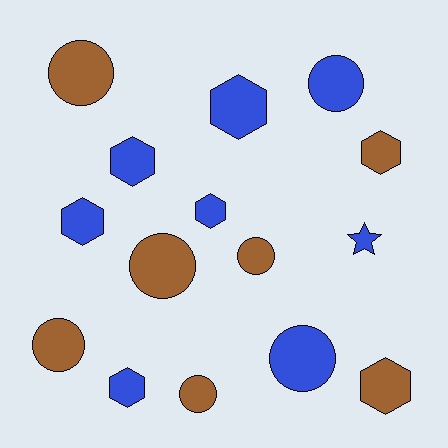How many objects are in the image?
There are 15 objects.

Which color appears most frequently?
Blue, with 8 objects.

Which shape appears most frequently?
Hexagon, with 7 objects.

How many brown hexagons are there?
There are 2 brown hexagons.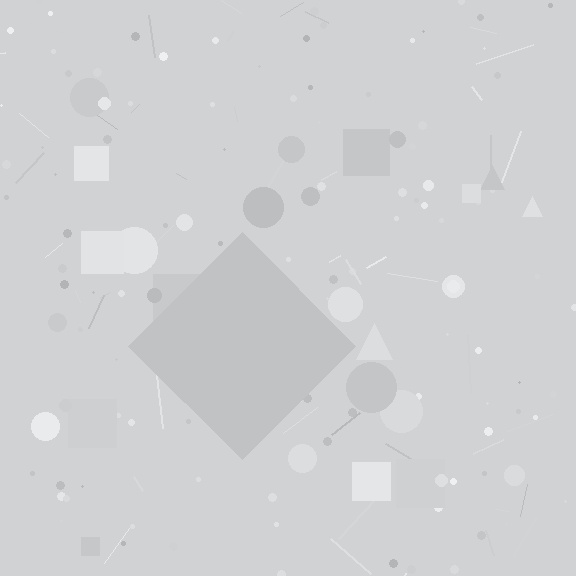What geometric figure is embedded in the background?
A diamond is embedded in the background.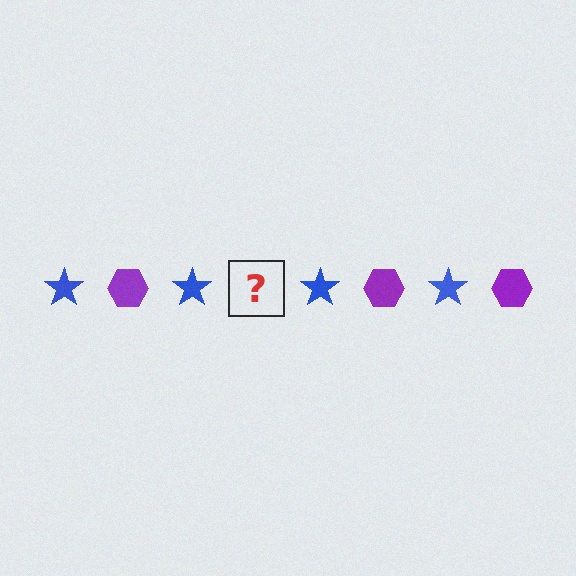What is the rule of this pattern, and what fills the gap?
The rule is that the pattern alternates between blue star and purple hexagon. The gap should be filled with a purple hexagon.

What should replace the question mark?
The question mark should be replaced with a purple hexagon.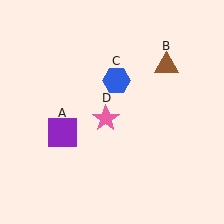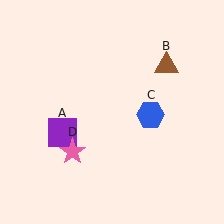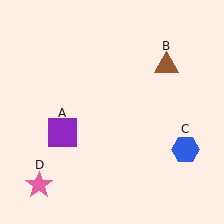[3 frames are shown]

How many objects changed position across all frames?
2 objects changed position: blue hexagon (object C), pink star (object D).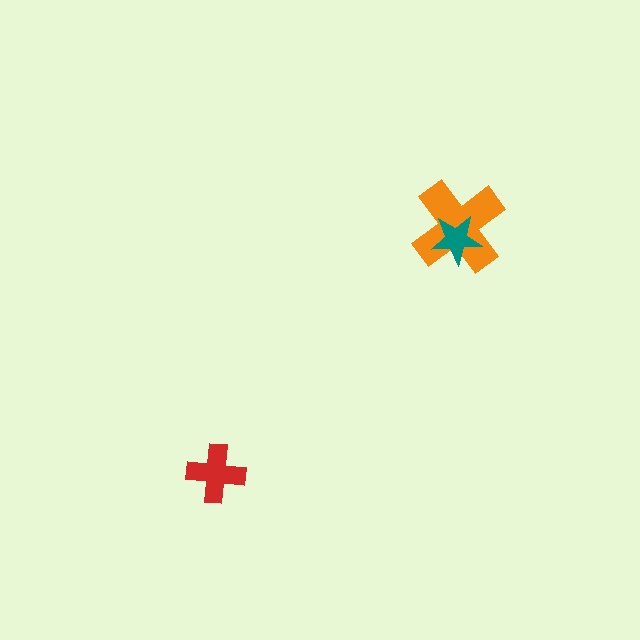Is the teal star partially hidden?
No, no other shape covers it.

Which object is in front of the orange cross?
The teal star is in front of the orange cross.